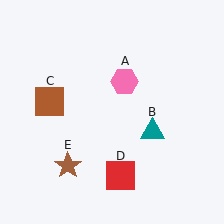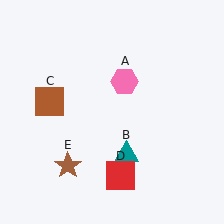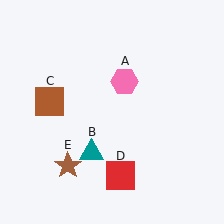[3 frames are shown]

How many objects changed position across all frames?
1 object changed position: teal triangle (object B).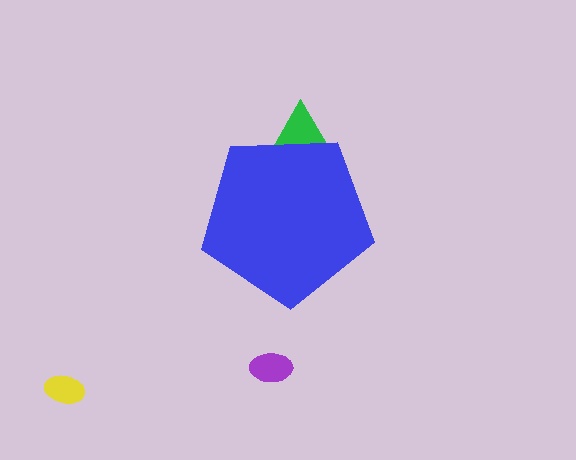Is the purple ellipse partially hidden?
No, the purple ellipse is fully visible.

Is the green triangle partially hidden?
Yes, the green triangle is partially hidden behind the blue pentagon.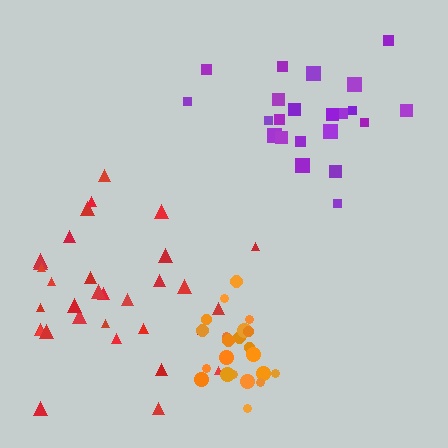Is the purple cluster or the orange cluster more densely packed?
Orange.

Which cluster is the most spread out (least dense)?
Red.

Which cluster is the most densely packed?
Orange.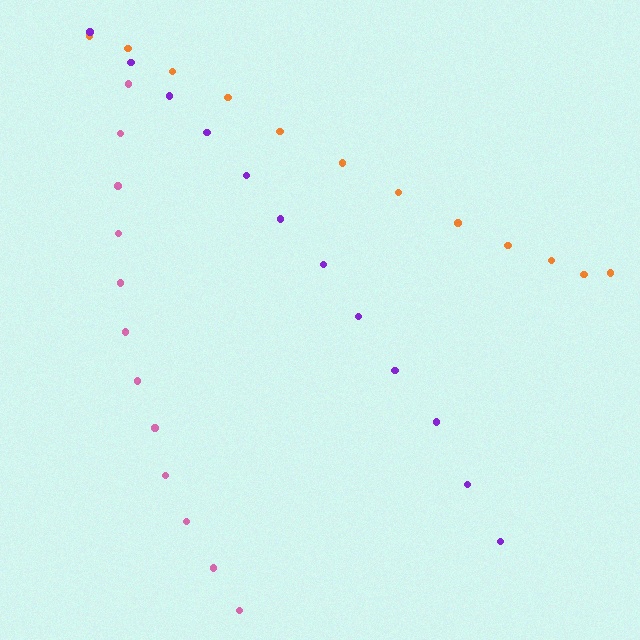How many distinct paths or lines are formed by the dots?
There are 3 distinct paths.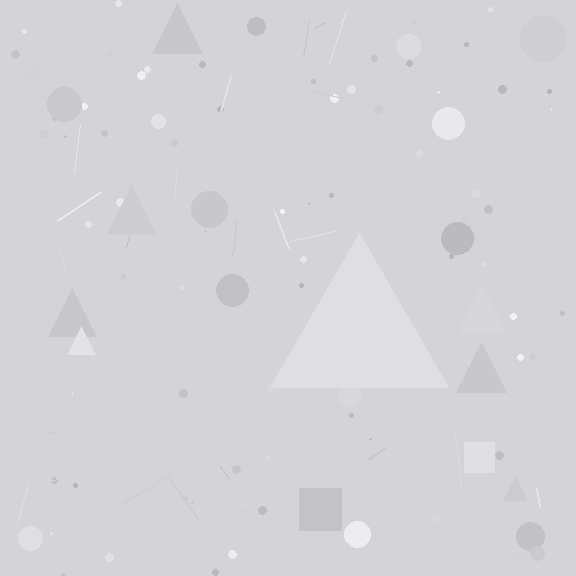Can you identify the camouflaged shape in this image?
The camouflaged shape is a triangle.